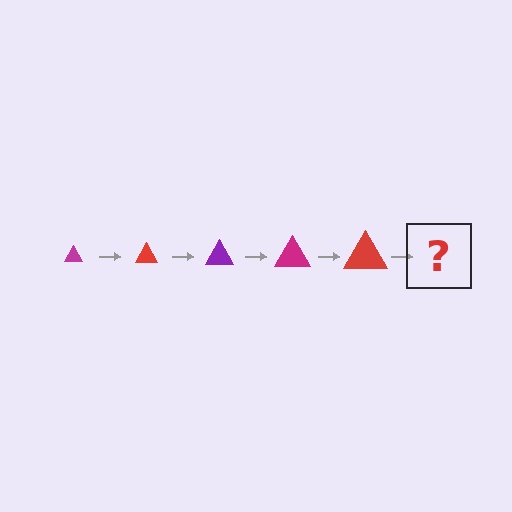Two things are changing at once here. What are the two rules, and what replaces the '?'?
The two rules are that the triangle grows larger each step and the color cycles through magenta, red, and purple. The '?' should be a purple triangle, larger than the previous one.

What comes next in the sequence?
The next element should be a purple triangle, larger than the previous one.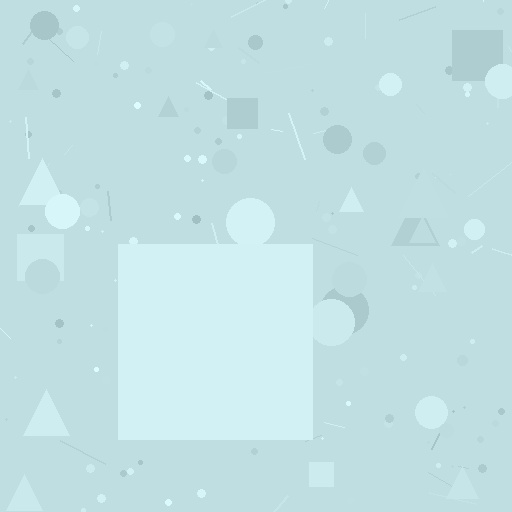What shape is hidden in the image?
A square is hidden in the image.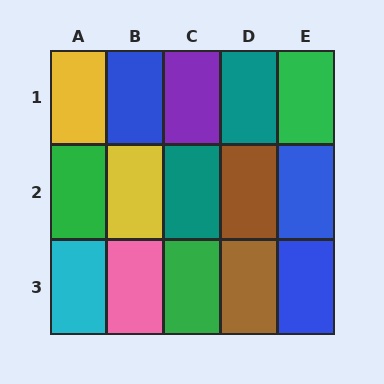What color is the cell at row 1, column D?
Teal.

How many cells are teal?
2 cells are teal.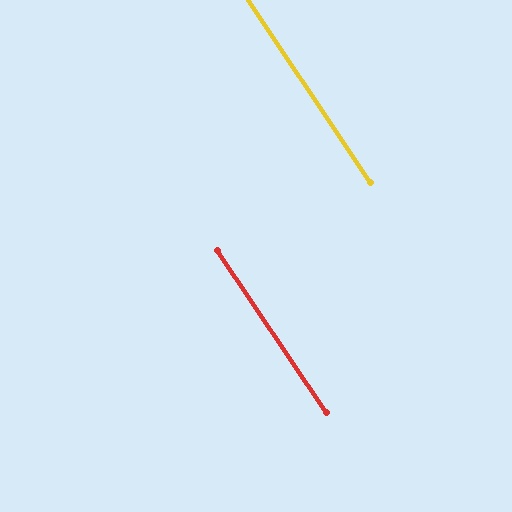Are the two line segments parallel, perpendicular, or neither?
Parallel — their directions differ by only 0.5°.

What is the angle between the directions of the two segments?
Approximately 1 degree.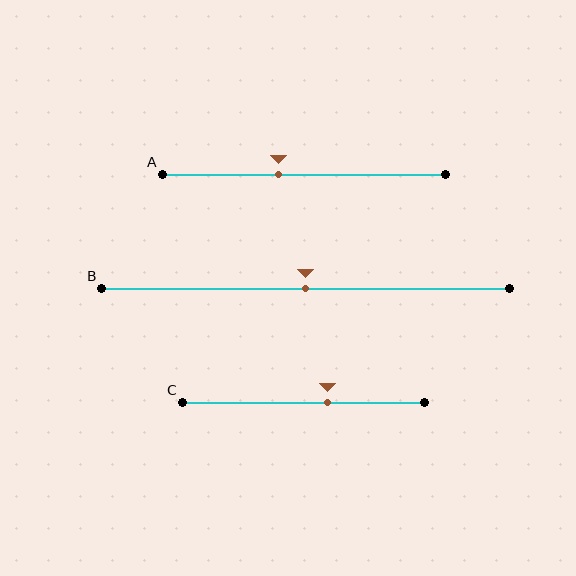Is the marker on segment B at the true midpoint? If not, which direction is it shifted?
Yes, the marker on segment B is at the true midpoint.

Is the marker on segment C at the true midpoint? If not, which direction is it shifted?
No, the marker on segment C is shifted to the right by about 10% of the segment length.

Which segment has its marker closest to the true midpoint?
Segment B has its marker closest to the true midpoint.